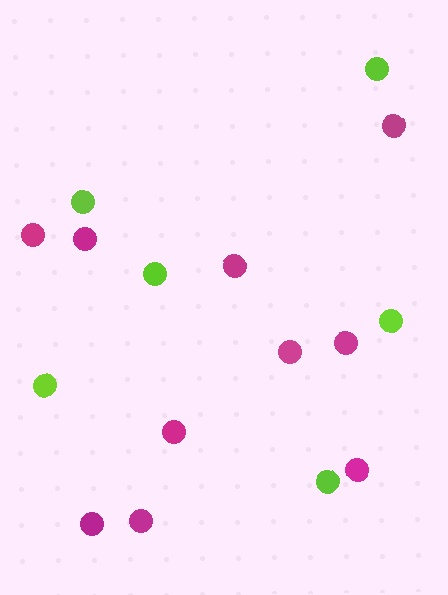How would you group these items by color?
There are 2 groups: one group of magenta circles (10) and one group of lime circles (6).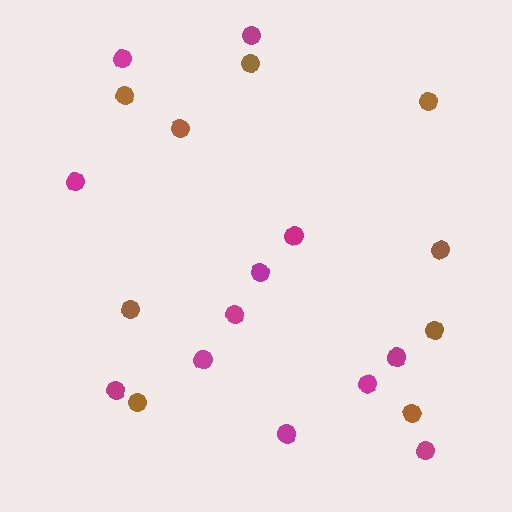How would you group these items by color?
There are 2 groups: one group of brown circles (9) and one group of magenta circles (12).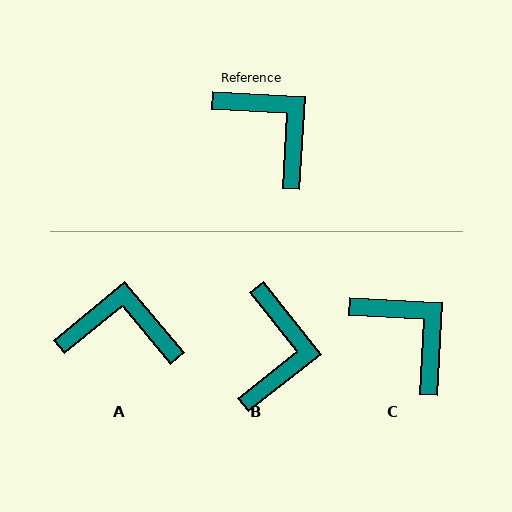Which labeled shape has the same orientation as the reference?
C.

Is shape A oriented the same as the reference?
No, it is off by about 43 degrees.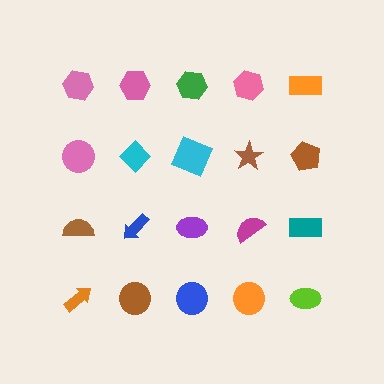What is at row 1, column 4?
A pink hexagon.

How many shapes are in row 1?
5 shapes.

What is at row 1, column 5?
An orange rectangle.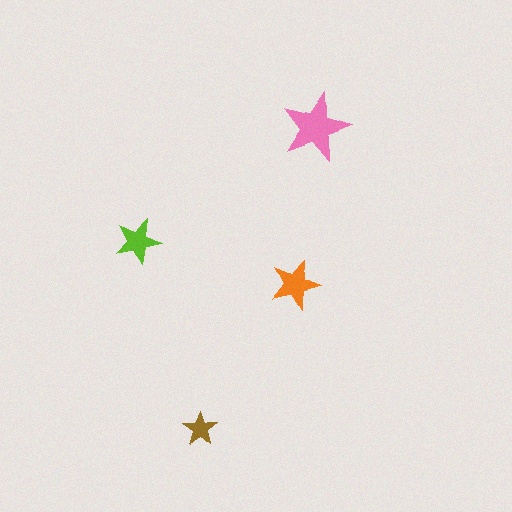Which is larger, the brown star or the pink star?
The pink one.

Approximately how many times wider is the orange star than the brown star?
About 1.5 times wider.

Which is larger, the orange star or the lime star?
The orange one.